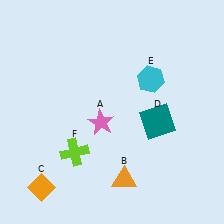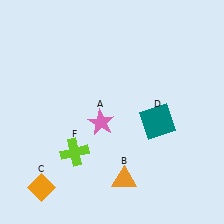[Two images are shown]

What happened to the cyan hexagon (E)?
The cyan hexagon (E) was removed in Image 2. It was in the top-right area of Image 1.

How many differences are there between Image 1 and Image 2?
There is 1 difference between the two images.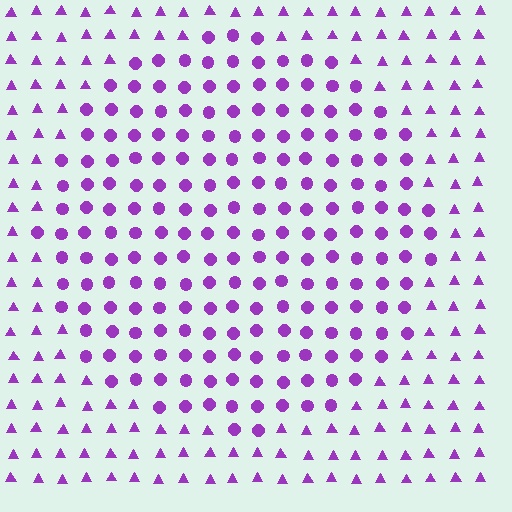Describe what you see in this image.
The image is filled with small purple elements arranged in a uniform grid. A circle-shaped region contains circles, while the surrounding area contains triangles. The boundary is defined purely by the change in element shape.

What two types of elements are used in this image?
The image uses circles inside the circle region and triangles outside it.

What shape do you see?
I see a circle.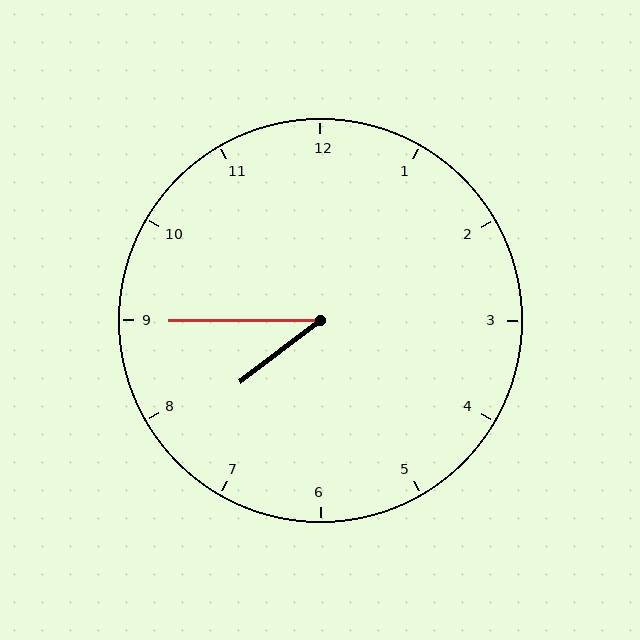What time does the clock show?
7:45.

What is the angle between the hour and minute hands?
Approximately 38 degrees.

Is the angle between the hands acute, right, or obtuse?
It is acute.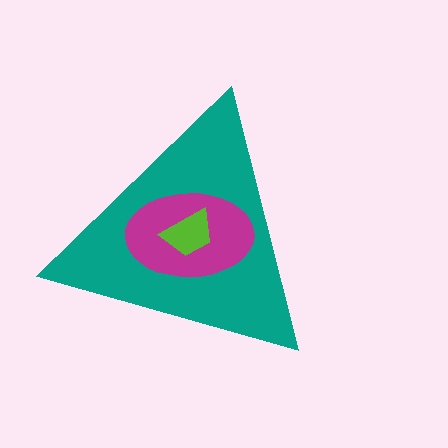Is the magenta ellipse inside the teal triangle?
Yes.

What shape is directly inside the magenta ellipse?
The lime trapezoid.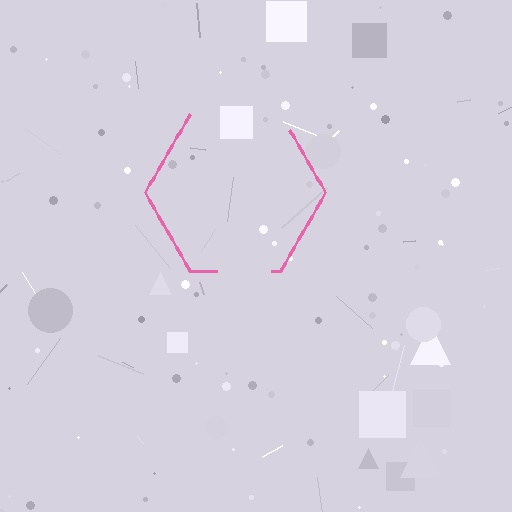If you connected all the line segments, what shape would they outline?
They would outline a hexagon.